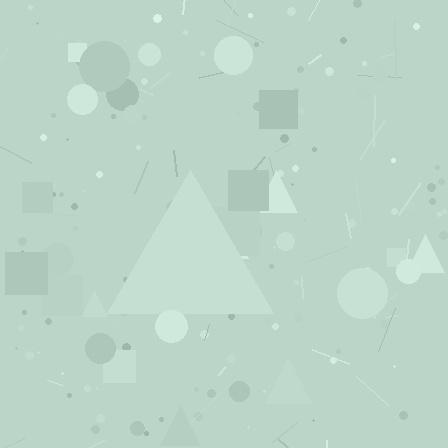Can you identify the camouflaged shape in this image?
The camouflaged shape is a triangle.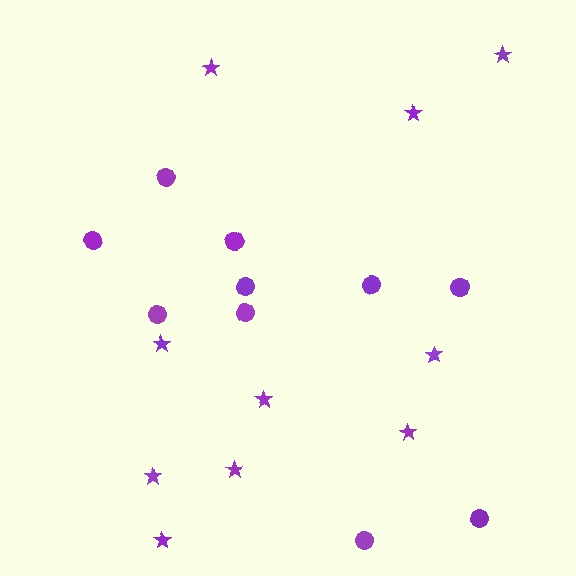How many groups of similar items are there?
There are 2 groups: one group of circles (10) and one group of stars (10).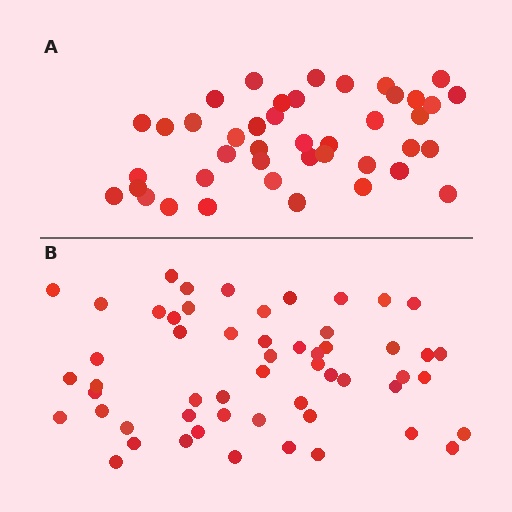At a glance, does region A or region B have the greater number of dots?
Region B (the bottom region) has more dots.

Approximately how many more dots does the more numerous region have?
Region B has approximately 15 more dots than region A.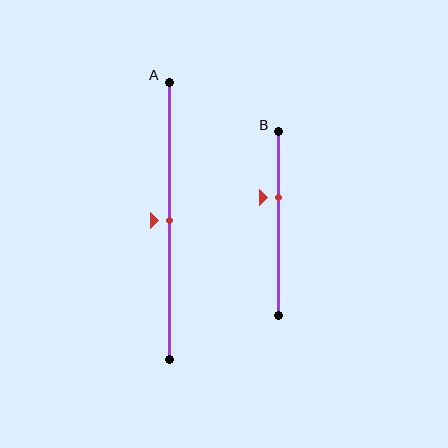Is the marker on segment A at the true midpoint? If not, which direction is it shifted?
Yes, the marker on segment A is at the true midpoint.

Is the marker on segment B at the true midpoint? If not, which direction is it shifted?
No, the marker on segment B is shifted upward by about 14% of the segment length.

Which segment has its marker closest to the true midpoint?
Segment A has its marker closest to the true midpoint.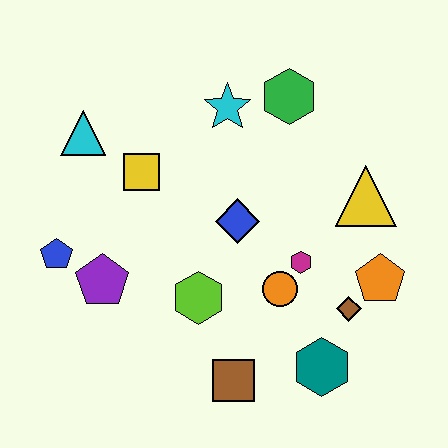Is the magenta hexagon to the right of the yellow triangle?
No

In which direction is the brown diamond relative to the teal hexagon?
The brown diamond is above the teal hexagon.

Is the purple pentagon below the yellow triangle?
Yes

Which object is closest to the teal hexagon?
The brown diamond is closest to the teal hexagon.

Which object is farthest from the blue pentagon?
The orange pentagon is farthest from the blue pentagon.